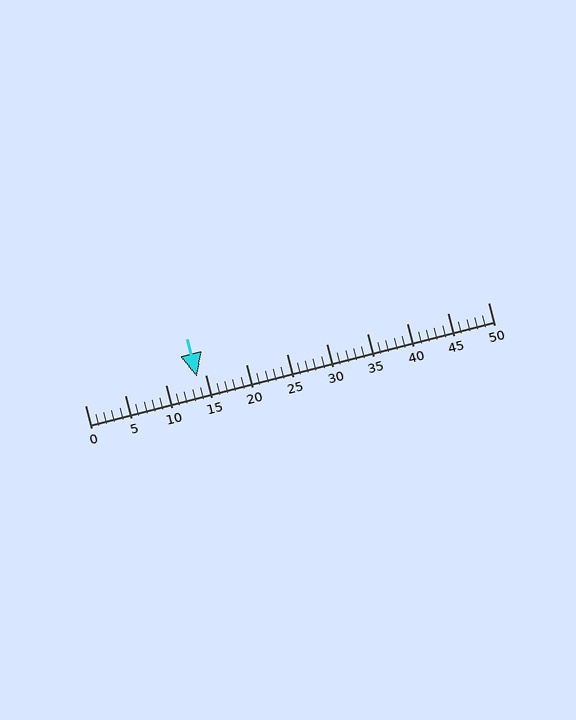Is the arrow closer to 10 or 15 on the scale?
The arrow is closer to 15.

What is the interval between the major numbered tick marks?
The major tick marks are spaced 5 units apart.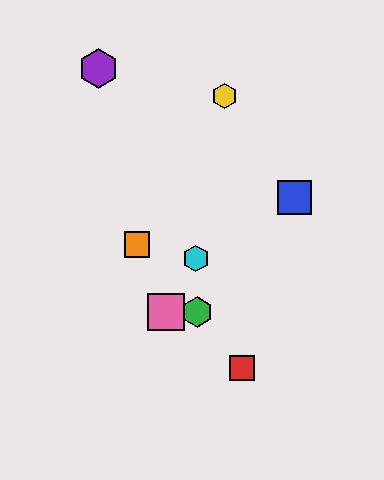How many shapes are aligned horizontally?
2 shapes (the green hexagon, the pink square) are aligned horizontally.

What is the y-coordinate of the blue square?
The blue square is at y≈198.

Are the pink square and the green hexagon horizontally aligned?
Yes, both are at y≈312.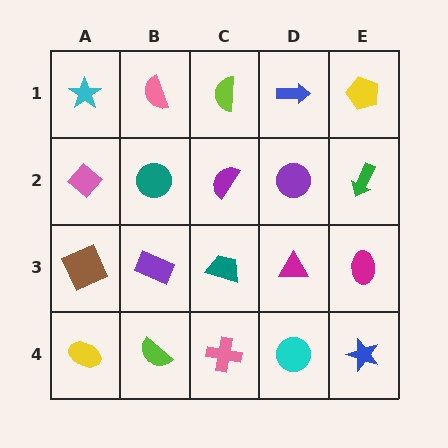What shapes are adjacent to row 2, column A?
A cyan star (row 1, column A), a brown square (row 3, column A), a teal circle (row 2, column B).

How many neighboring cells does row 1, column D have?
3.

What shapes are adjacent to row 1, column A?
A pink diamond (row 2, column A), a pink semicircle (row 1, column B).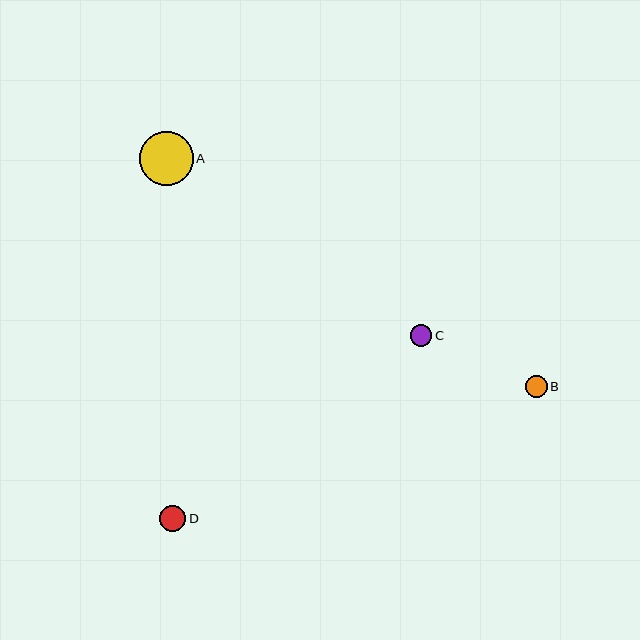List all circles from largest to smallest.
From largest to smallest: A, D, B, C.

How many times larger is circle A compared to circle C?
Circle A is approximately 2.5 times the size of circle C.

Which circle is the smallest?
Circle C is the smallest with a size of approximately 22 pixels.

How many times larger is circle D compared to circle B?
Circle D is approximately 1.2 times the size of circle B.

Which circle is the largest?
Circle A is the largest with a size of approximately 54 pixels.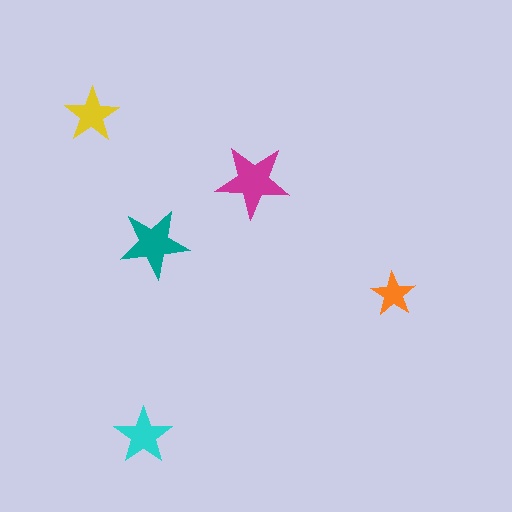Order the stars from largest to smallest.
the magenta one, the teal one, the cyan one, the yellow one, the orange one.